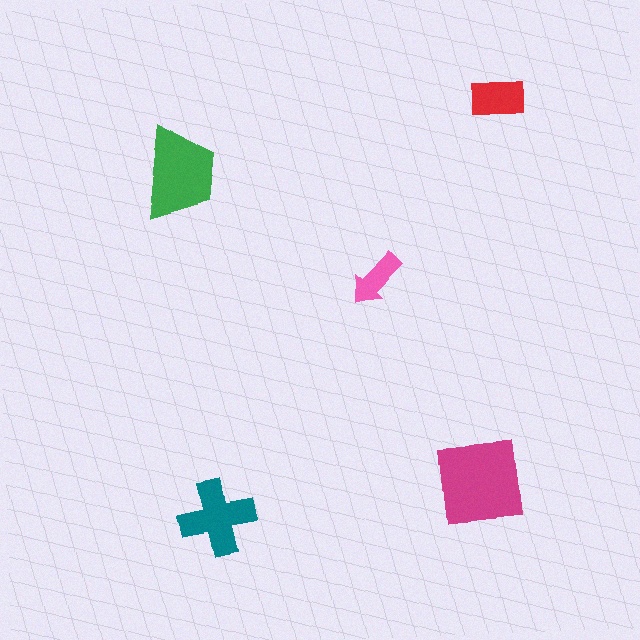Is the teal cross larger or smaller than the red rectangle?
Larger.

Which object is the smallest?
The pink arrow.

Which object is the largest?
The magenta square.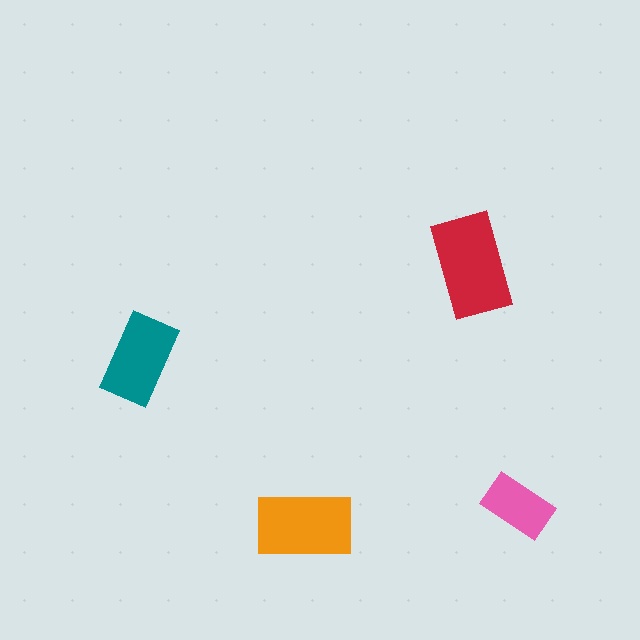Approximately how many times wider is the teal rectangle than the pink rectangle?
About 1.5 times wider.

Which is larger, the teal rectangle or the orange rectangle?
The orange one.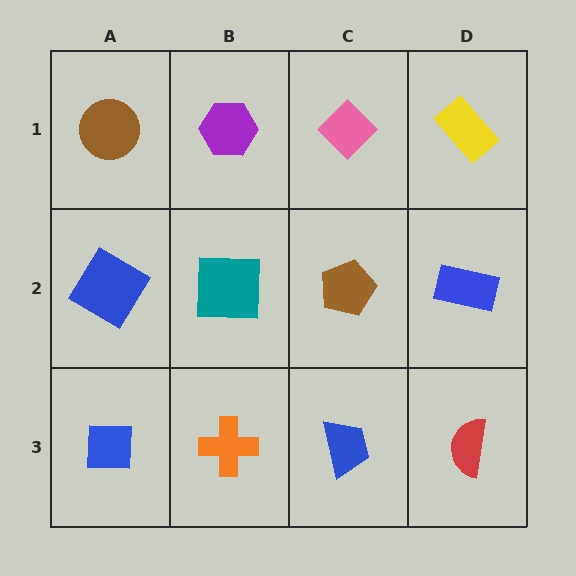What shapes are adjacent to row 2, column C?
A pink diamond (row 1, column C), a blue trapezoid (row 3, column C), a teal square (row 2, column B), a blue rectangle (row 2, column D).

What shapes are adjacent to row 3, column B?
A teal square (row 2, column B), a blue square (row 3, column A), a blue trapezoid (row 3, column C).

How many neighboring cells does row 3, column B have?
3.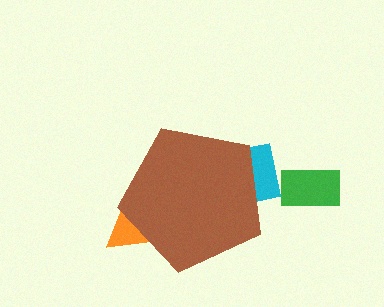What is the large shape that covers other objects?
A brown pentagon.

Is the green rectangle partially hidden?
No, the green rectangle is fully visible.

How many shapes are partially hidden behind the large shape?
2 shapes are partially hidden.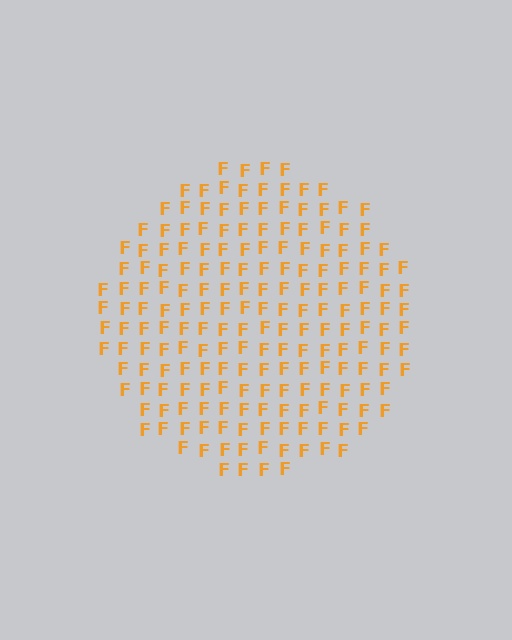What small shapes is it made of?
It is made of small letter F's.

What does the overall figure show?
The overall figure shows a circle.